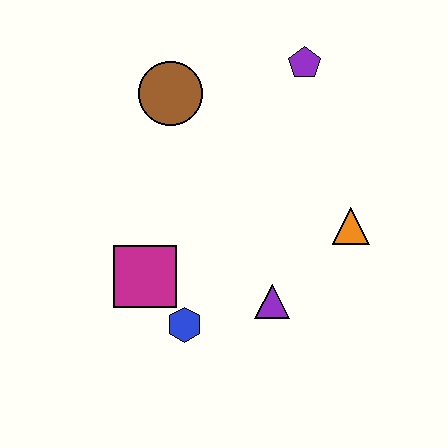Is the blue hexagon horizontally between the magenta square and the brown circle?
No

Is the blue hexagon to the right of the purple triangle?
No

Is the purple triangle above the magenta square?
No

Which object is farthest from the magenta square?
The purple pentagon is farthest from the magenta square.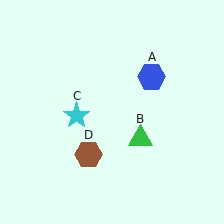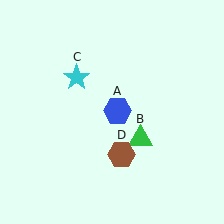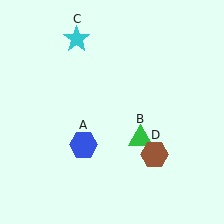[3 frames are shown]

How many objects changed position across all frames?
3 objects changed position: blue hexagon (object A), cyan star (object C), brown hexagon (object D).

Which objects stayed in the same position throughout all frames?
Green triangle (object B) remained stationary.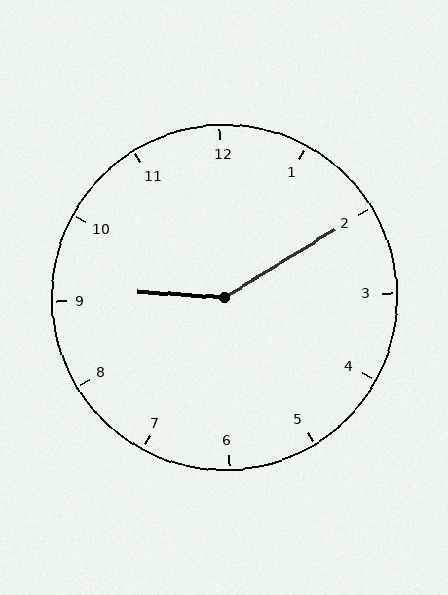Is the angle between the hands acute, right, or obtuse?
It is obtuse.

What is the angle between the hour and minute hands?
Approximately 145 degrees.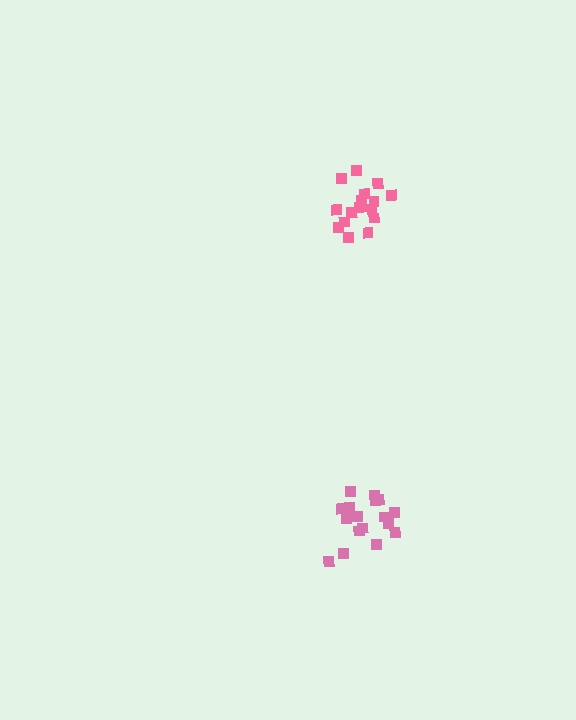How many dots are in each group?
Group 1: 17 dots, Group 2: 17 dots (34 total).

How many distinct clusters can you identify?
There are 2 distinct clusters.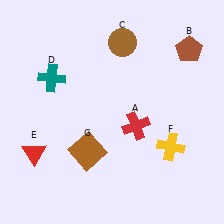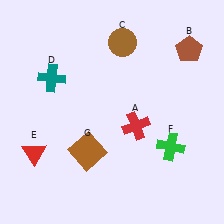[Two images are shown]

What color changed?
The cross (F) changed from yellow in Image 1 to green in Image 2.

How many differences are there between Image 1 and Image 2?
There is 1 difference between the two images.